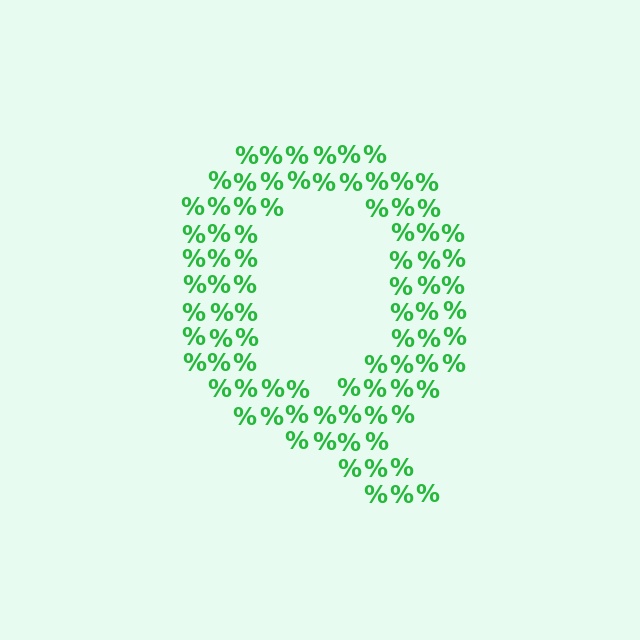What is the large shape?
The large shape is the letter Q.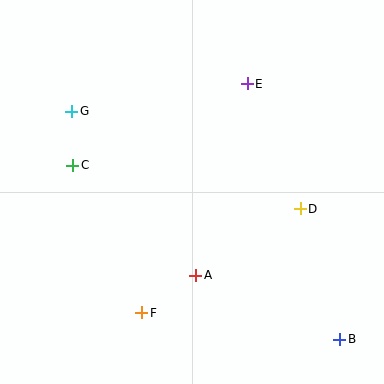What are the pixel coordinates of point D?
Point D is at (300, 209).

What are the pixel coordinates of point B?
Point B is at (340, 339).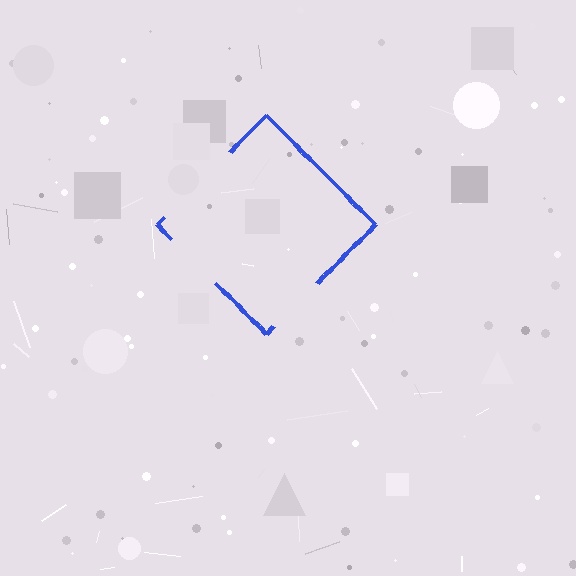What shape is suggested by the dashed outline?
The dashed outline suggests a diamond.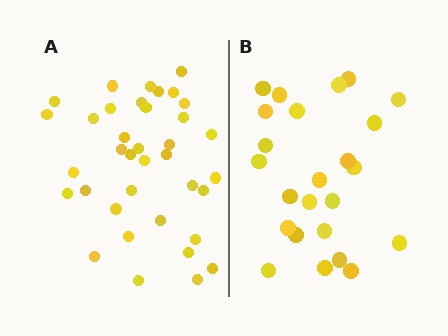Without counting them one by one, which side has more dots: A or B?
Region A (the left region) has more dots.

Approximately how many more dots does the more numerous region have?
Region A has approximately 15 more dots than region B.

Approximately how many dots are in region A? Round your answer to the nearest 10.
About 40 dots. (The exact count is 37, which rounds to 40.)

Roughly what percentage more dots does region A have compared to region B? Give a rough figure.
About 55% more.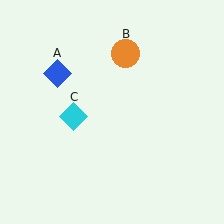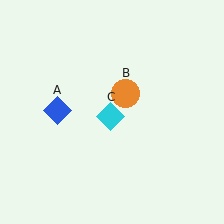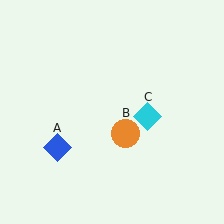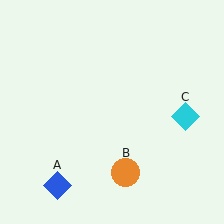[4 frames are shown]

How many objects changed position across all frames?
3 objects changed position: blue diamond (object A), orange circle (object B), cyan diamond (object C).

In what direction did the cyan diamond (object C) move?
The cyan diamond (object C) moved right.